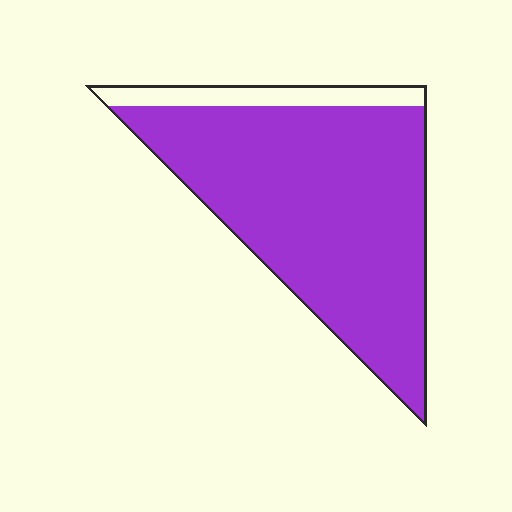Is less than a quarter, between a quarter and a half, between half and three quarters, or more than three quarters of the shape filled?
More than three quarters.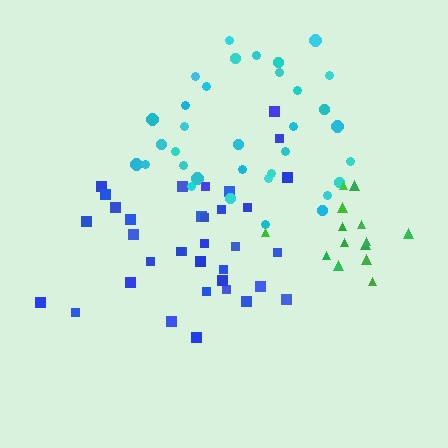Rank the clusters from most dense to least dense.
green, cyan, blue.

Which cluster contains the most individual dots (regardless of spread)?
Blue (35).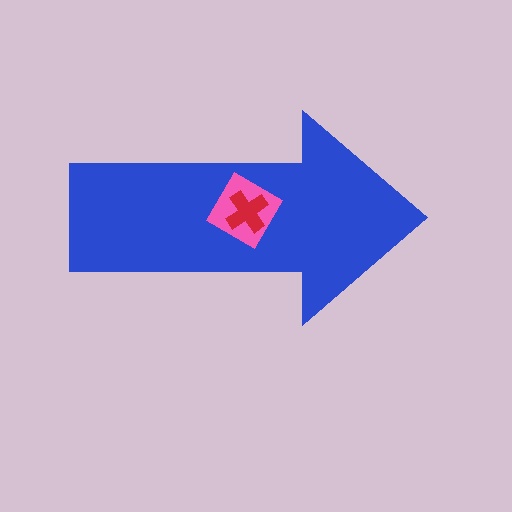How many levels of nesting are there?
3.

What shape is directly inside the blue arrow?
The pink diamond.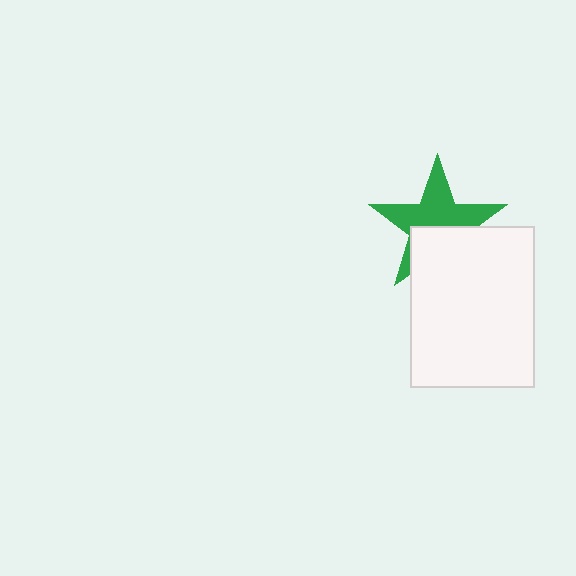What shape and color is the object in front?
The object in front is a white rectangle.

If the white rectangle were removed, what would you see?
You would see the complete green star.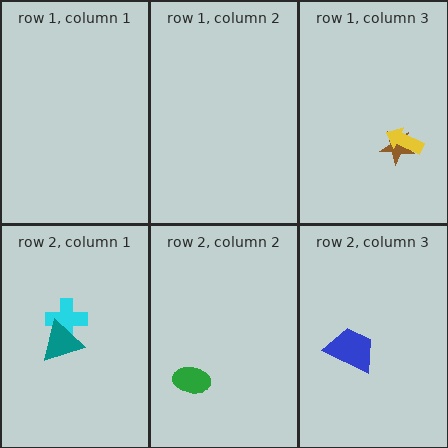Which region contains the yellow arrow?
The row 1, column 3 region.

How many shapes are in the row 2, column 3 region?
1.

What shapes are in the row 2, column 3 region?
The blue trapezoid.